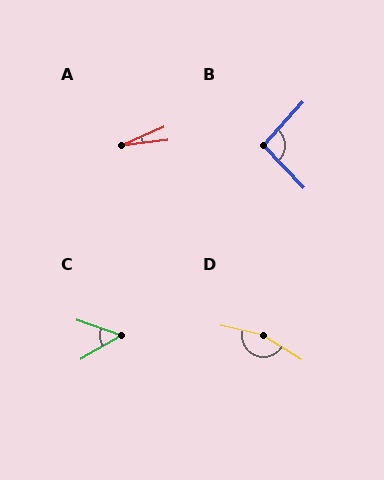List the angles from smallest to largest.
A (17°), C (49°), B (94°), D (161°).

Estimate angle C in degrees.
Approximately 49 degrees.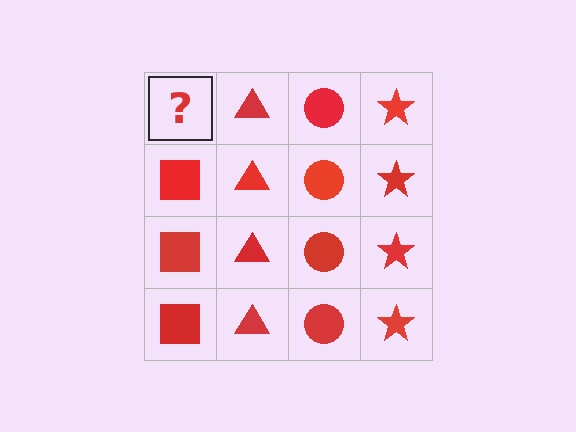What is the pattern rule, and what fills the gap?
The rule is that each column has a consistent shape. The gap should be filled with a red square.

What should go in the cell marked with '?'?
The missing cell should contain a red square.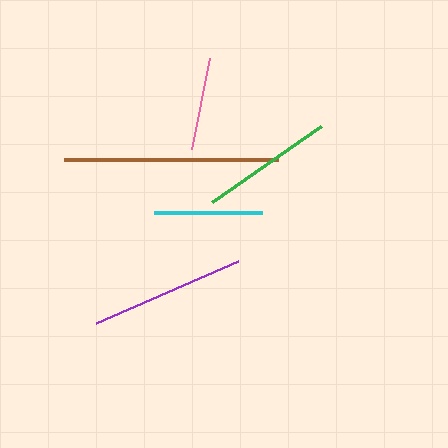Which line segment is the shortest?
The pink line is the shortest at approximately 92 pixels.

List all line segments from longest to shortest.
From longest to shortest: brown, purple, green, cyan, pink.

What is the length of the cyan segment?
The cyan segment is approximately 109 pixels long.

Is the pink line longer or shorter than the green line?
The green line is longer than the pink line.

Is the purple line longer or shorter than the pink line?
The purple line is longer than the pink line.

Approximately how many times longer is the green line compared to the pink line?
The green line is approximately 1.4 times the length of the pink line.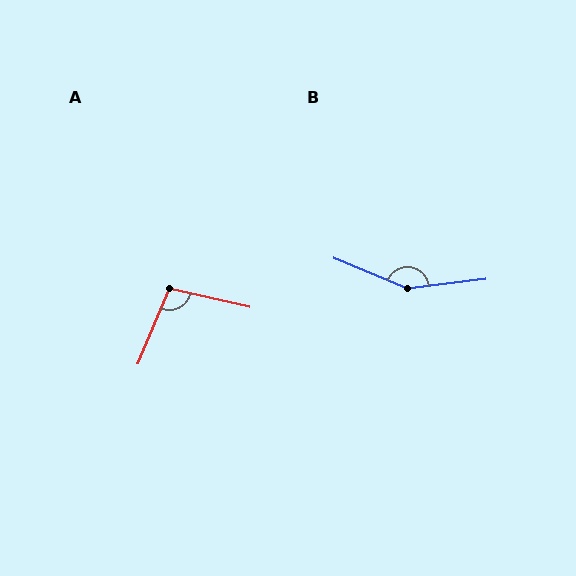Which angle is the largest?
B, at approximately 151 degrees.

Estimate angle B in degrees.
Approximately 151 degrees.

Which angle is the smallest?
A, at approximately 99 degrees.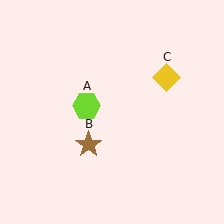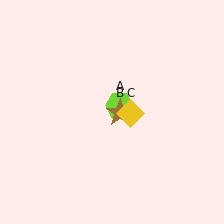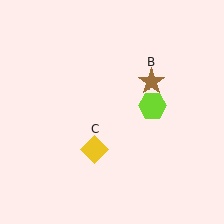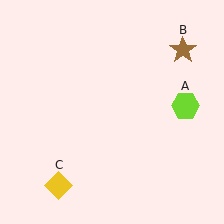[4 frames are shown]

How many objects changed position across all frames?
3 objects changed position: lime hexagon (object A), brown star (object B), yellow diamond (object C).